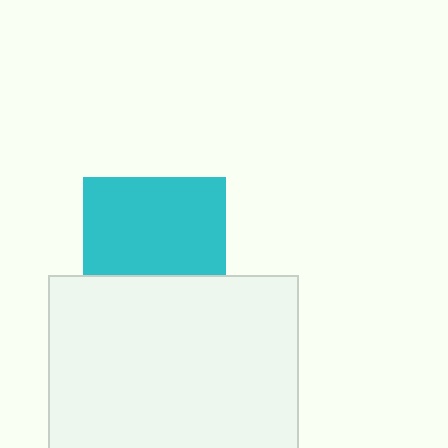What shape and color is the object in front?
The object in front is a white rectangle.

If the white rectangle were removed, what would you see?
You would see the complete cyan square.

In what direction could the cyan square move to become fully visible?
The cyan square could move up. That would shift it out from behind the white rectangle entirely.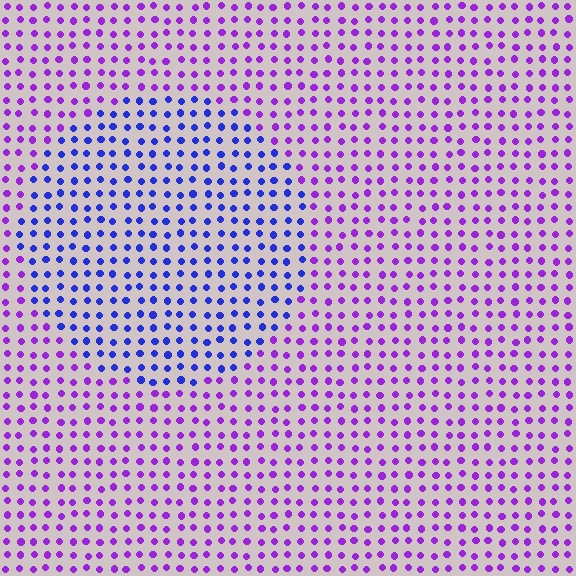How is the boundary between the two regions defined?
The boundary is defined purely by a slight shift in hue (about 44 degrees). Spacing, size, and orientation are identical on both sides.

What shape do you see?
I see a circle.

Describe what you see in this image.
The image is filled with small purple elements in a uniform arrangement. A circle-shaped region is visible where the elements are tinted to a slightly different hue, forming a subtle color boundary.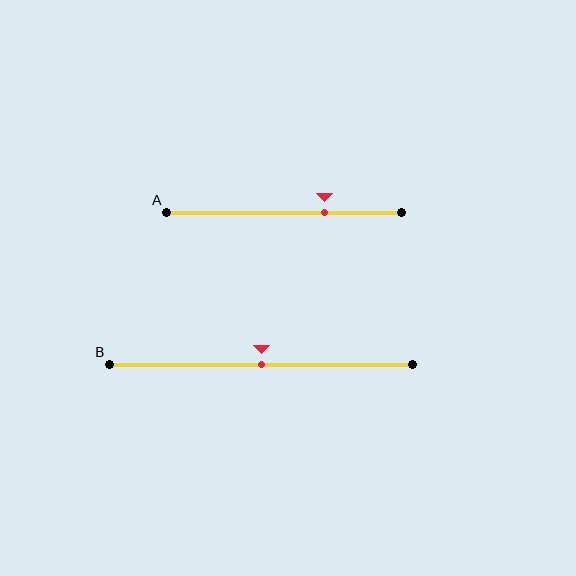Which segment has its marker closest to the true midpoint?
Segment B has its marker closest to the true midpoint.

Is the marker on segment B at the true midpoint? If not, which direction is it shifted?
Yes, the marker on segment B is at the true midpoint.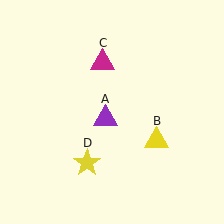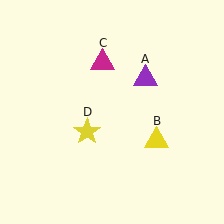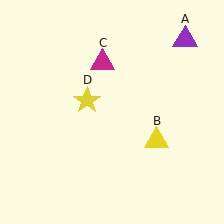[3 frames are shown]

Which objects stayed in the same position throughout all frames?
Yellow triangle (object B) and magenta triangle (object C) remained stationary.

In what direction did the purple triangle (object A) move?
The purple triangle (object A) moved up and to the right.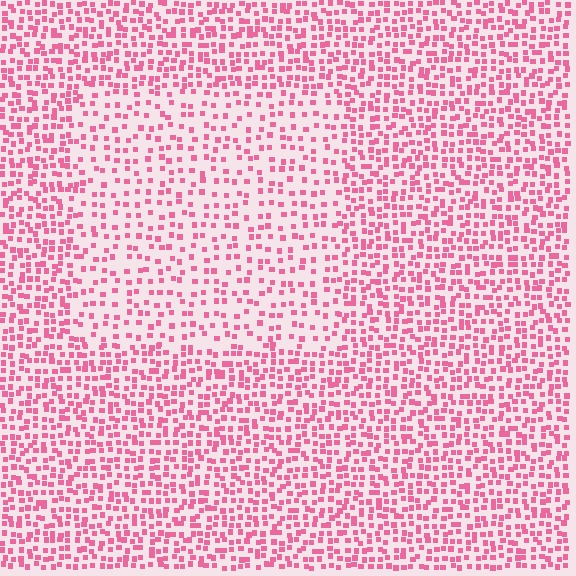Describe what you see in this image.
The image contains small pink elements arranged at two different densities. A rectangle-shaped region is visible where the elements are less densely packed than the surrounding area.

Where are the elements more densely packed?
The elements are more densely packed outside the rectangle boundary.